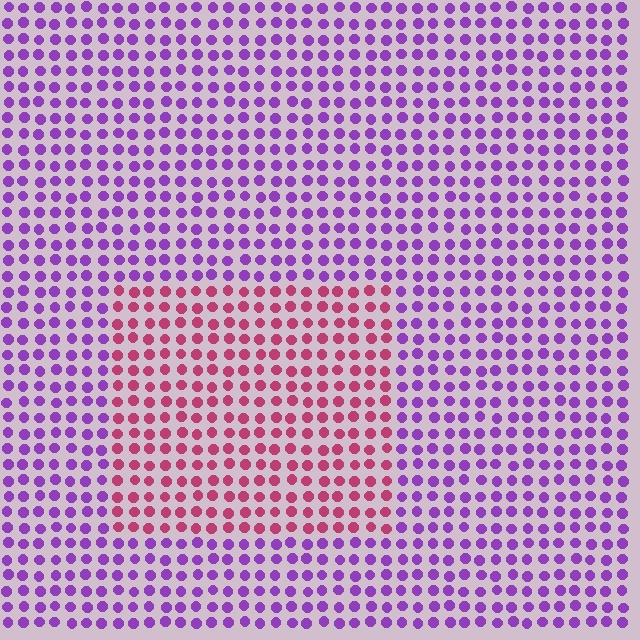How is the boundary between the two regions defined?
The boundary is defined purely by a slight shift in hue (about 55 degrees). Spacing, size, and orientation are identical on both sides.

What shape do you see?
I see a rectangle.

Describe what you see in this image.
The image is filled with small purple elements in a uniform arrangement. A rectangle-shaped region is visible where the elements are tinted to a slightly different hue, forming a subtle color boundary.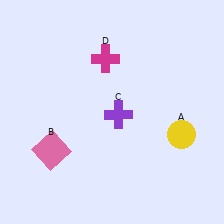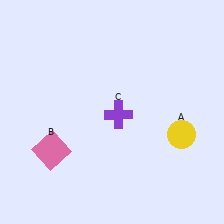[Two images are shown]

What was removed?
The magenta cross (D) was removed in Image 2.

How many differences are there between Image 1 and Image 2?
There is 1 difference between the two images.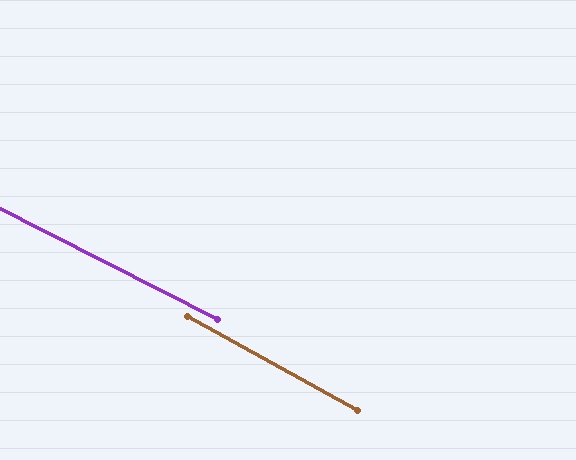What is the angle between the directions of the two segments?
Approximately 2 degrees.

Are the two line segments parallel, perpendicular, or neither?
Parallel — their directions differ by only 2.0°.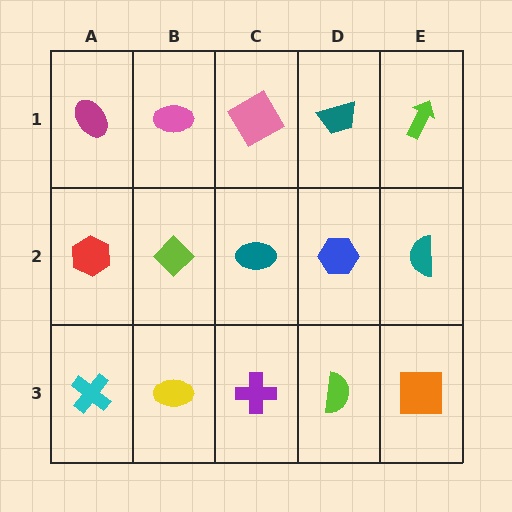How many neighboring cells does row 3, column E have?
2.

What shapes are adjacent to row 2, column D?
A teal trapezoid (row 1, column D), a lime semicircle (row 3, column D), a teal ellipse (row 2, column C), a teal semicircle (row 2, column E).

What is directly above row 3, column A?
A red hexagon.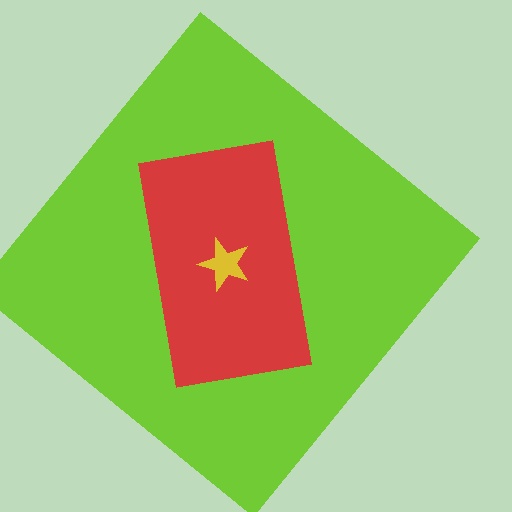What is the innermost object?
The yellow star.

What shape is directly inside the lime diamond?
The red rectangle.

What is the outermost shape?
The lime diamond.